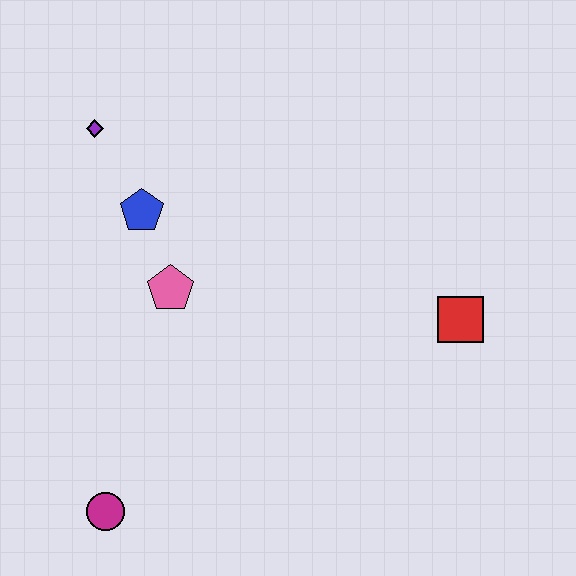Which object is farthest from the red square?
The purple diamond is farthest from the red square.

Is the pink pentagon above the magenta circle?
Yes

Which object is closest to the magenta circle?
The pink pentagon is closest to the magenta circle.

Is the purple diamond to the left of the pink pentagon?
Yes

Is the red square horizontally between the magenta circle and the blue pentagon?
No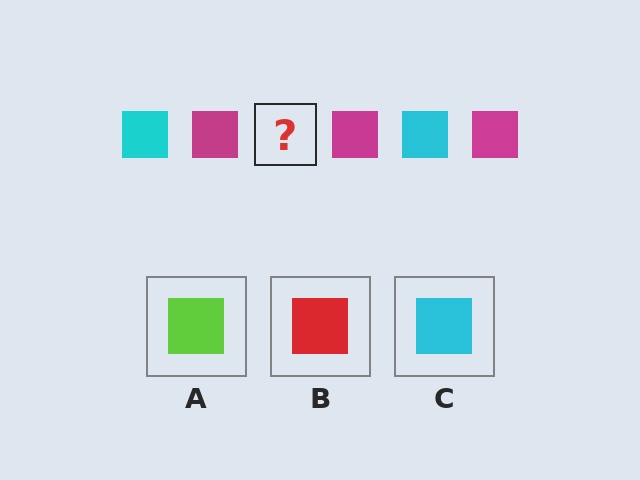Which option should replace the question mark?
Option C.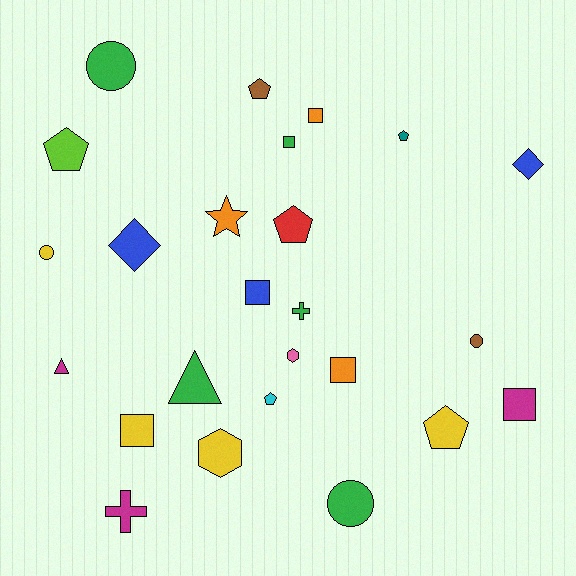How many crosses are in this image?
There are 2 crosses.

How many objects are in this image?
There are 25 objects.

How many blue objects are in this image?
There are 3 blue objects.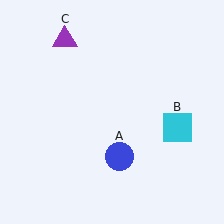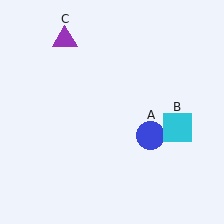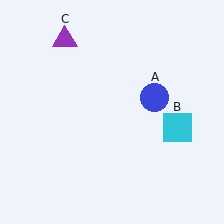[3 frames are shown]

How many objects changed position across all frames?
1 object changed position: blue circle (object A).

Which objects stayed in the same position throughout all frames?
Cyan square (object B) and purple triangle (object C) remained stationary.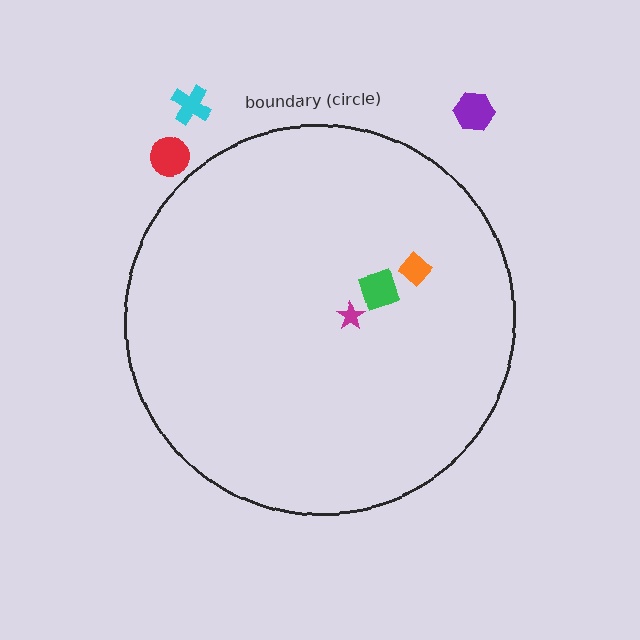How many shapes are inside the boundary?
3 inside, 3 outside.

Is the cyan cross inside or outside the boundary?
Outside.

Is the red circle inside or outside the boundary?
Outside.